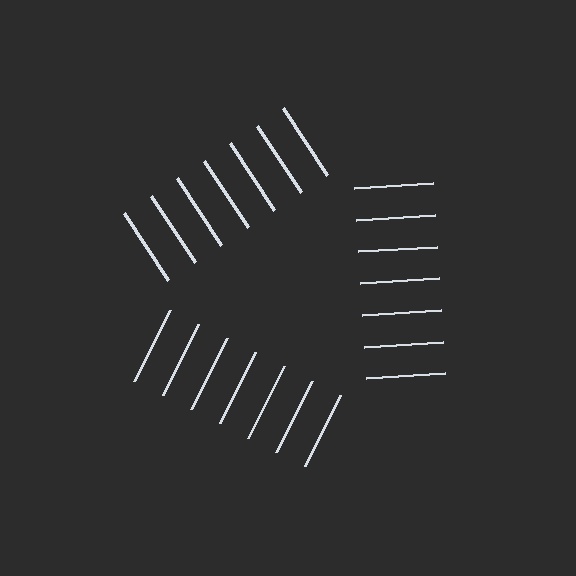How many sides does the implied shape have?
3 sides — the line-ends trace a triangle.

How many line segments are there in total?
21 — 7 along each of the 3 edges.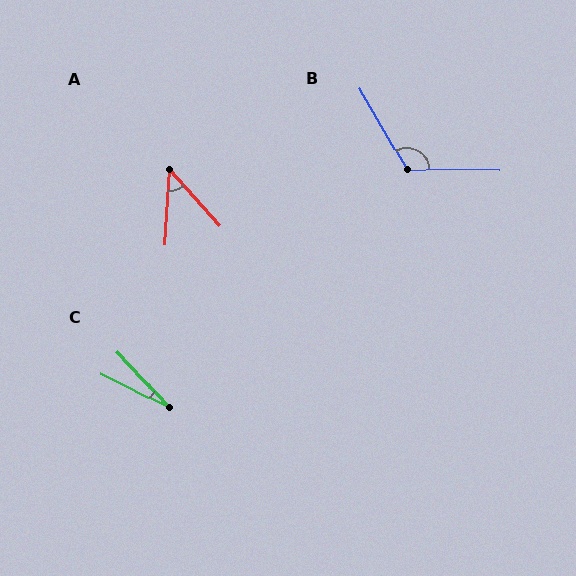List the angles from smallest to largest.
C (21°), A (45°), B (121°).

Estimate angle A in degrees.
Approximately 45 degrees.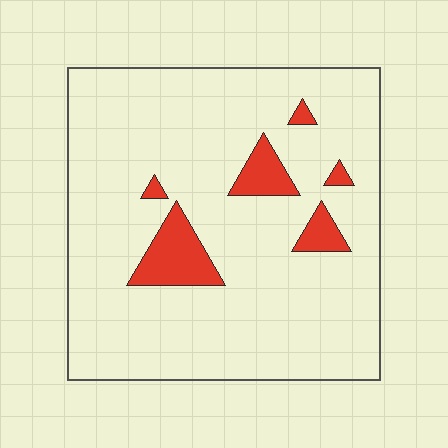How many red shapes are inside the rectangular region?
6.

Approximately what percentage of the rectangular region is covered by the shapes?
Approximately 10%.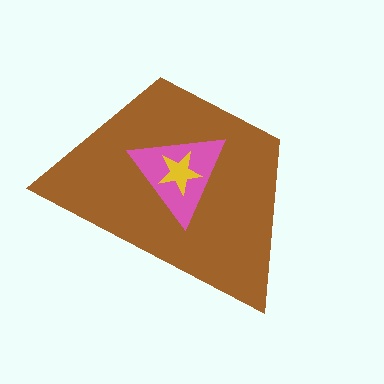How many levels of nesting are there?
3.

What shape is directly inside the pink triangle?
The yellow star.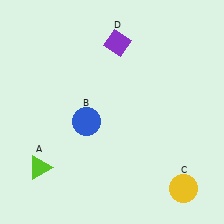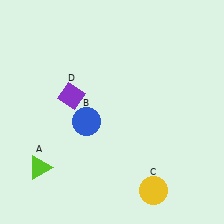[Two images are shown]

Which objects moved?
The objects that moved are: the yellow circle (C), the purple diamond (D).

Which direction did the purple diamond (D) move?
The purple diamond (D) moved down.